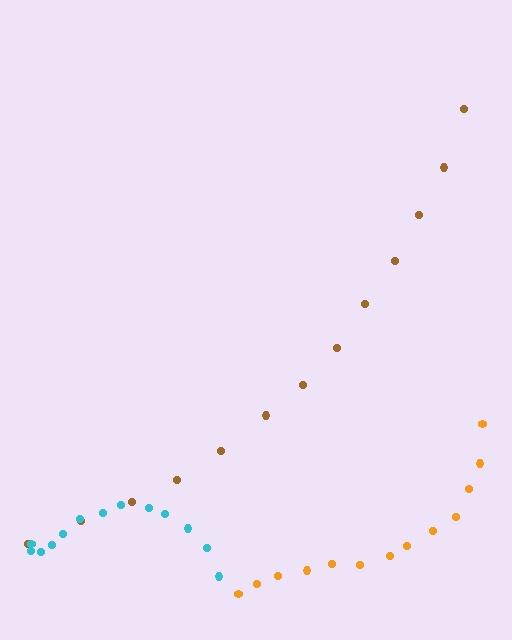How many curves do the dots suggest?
There are 3 distinct paths.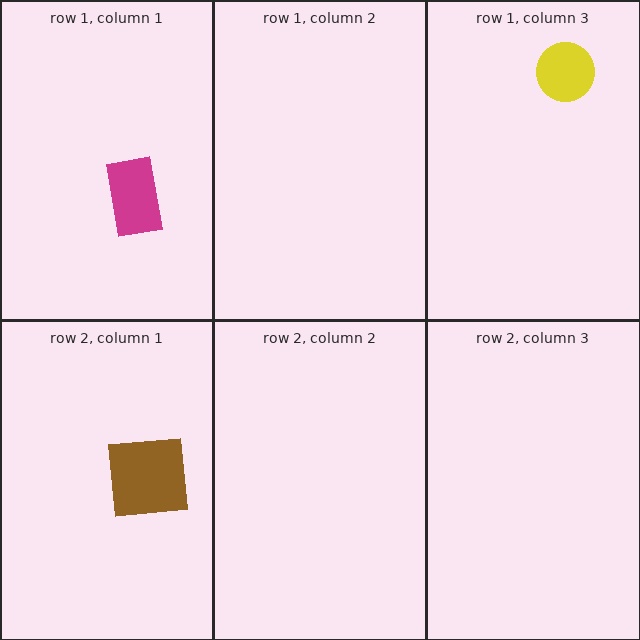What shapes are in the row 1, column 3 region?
The yellow circle.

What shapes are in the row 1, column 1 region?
The magenta rectangle.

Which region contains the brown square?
The row 2, column 1 region.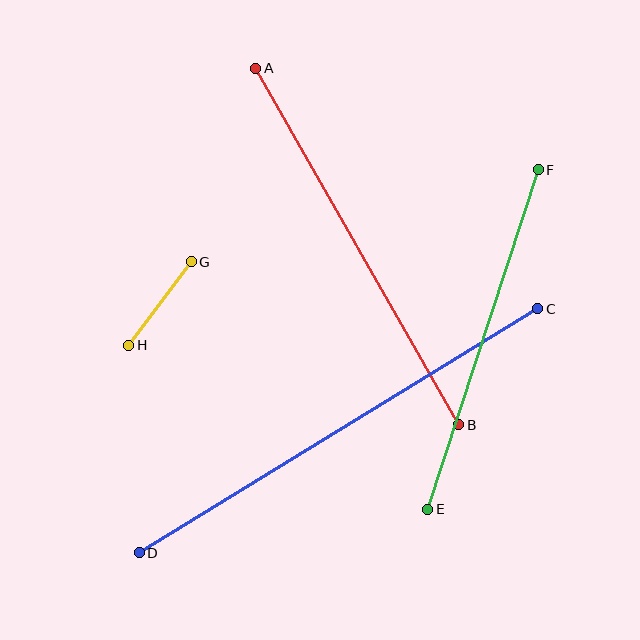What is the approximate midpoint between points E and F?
The midpoint is at approximately (483, 339) pixels.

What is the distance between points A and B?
The distance is approximately 410 pixels.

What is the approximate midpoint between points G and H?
The midpoint is at approximately (160, 304) pixels.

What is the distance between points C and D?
The distance is approximately 468 pixels.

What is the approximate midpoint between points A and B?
The midpoint is at approximately (357, 246) pixels.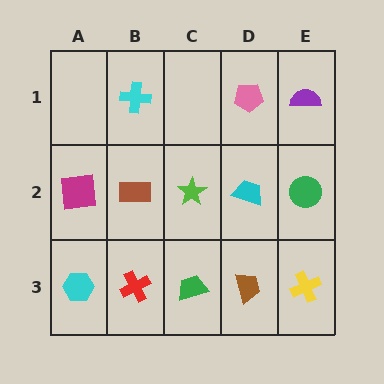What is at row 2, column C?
A lime star.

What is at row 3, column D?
A brown trapezoid.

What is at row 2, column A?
A magenta square.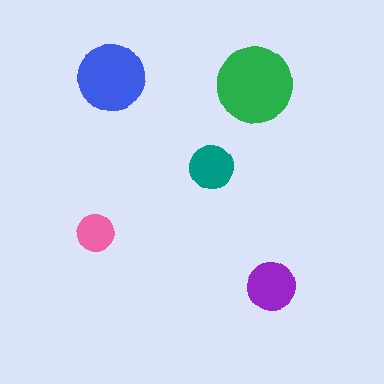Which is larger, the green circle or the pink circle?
The green one.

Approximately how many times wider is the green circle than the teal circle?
About 1.5 times wider.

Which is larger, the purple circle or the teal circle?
The purple one.